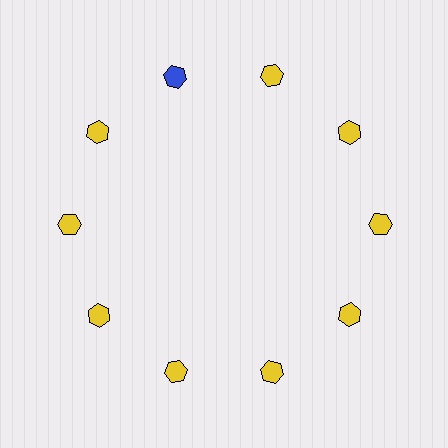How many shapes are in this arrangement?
There are 10 shapes arranged in a ring pattern.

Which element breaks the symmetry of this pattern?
The blue hexagon at roughly the 11 o'clock position breaks the symmetry. All other shapes are yellow hexagons.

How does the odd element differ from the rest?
It has a different color: blue instead of yellow.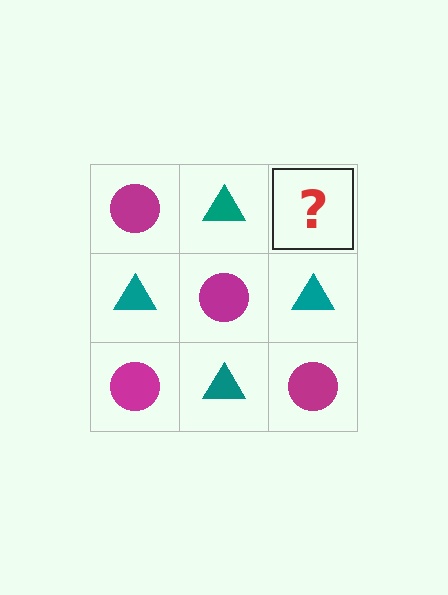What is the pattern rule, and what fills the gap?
The rule is that it alternates magenta circle and teal triangle in a checkerboard pattern. The gap should be filled with a magenta circle.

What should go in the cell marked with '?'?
The missing cell should contain a magenta circle.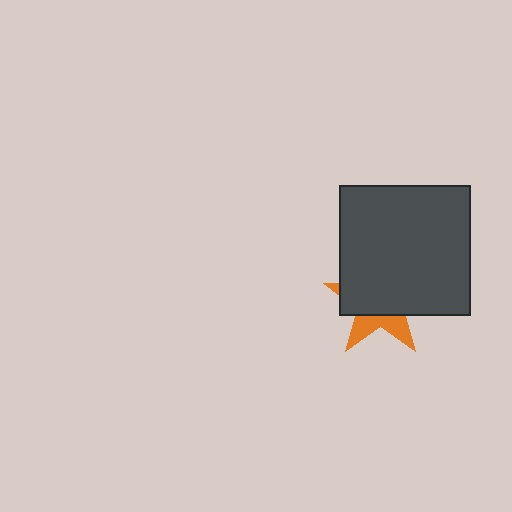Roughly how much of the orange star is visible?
A small part of it is visible (roughly 33%).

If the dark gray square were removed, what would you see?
You would see the complete orange star.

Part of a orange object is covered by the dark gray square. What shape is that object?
It is a star.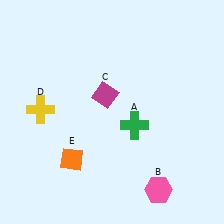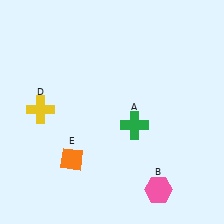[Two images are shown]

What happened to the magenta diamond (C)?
The magenta diamond (C) was removed in Image 2. It was in the top-left area of Image 1.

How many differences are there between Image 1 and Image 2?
There is 1 difference between the two images.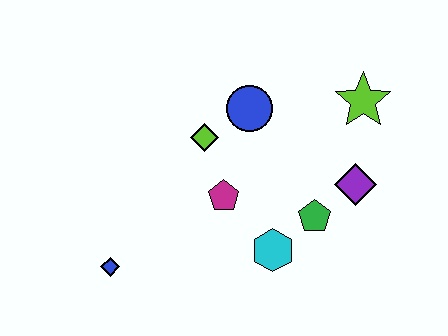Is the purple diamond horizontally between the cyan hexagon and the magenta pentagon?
No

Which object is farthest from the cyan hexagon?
The lime star is farthest from the cyan hexagon.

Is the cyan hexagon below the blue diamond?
No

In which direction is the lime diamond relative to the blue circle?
The lime diamond is to the left of the blue circle.